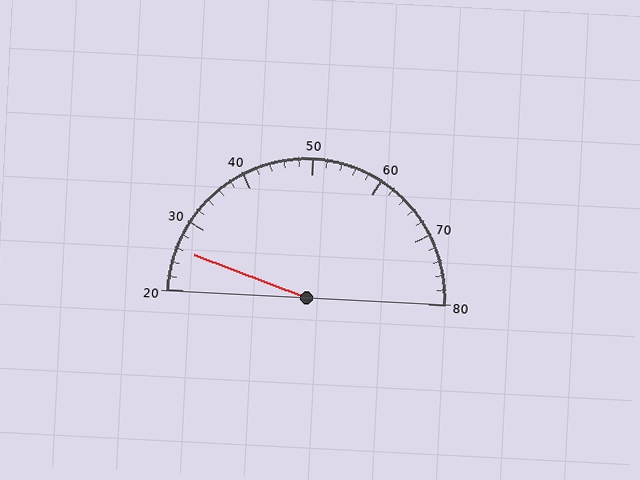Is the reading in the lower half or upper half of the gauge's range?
The reading is in the lower half of the range (20 to 80).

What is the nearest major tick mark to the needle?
The nearest major tick mark is 30.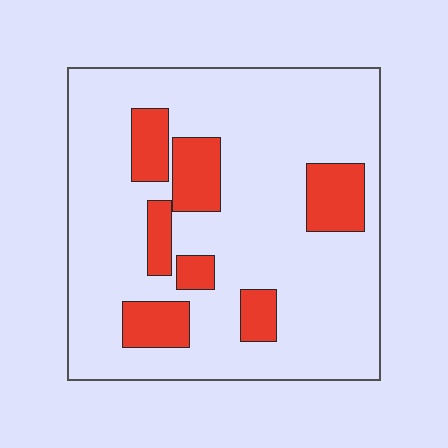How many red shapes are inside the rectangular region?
7.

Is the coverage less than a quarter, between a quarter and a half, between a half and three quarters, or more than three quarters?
Less than a quarter.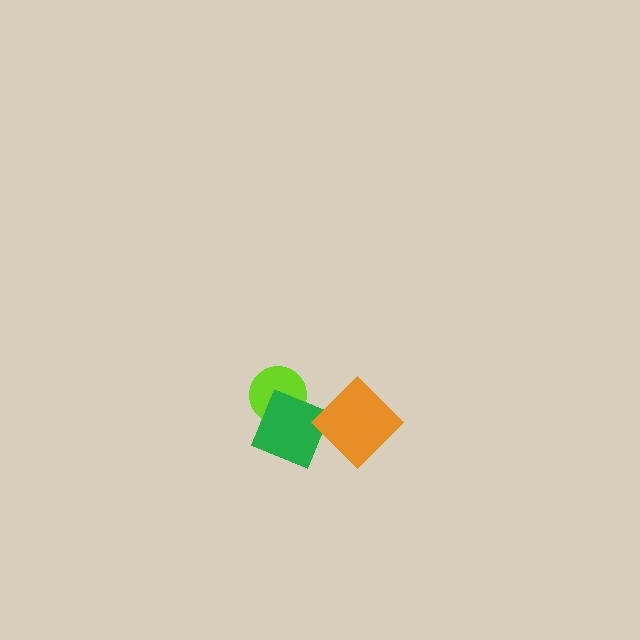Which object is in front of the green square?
The orange diamond is in front of the green square.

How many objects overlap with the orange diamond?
1 object overlaps with the orange diamond.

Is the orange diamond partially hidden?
No, no other shape covers it.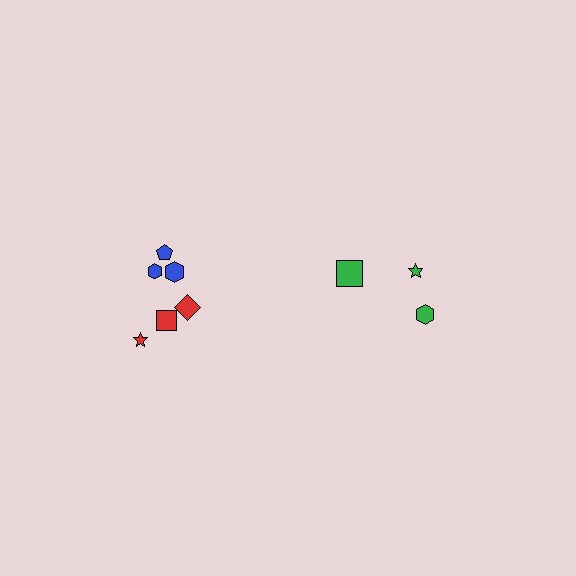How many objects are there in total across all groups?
There are 9 objects.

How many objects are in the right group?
There are 3 objects.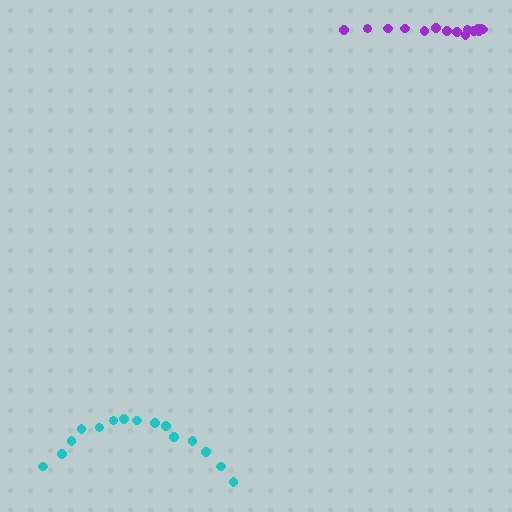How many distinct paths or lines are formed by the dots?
There are 2 distinct paths.